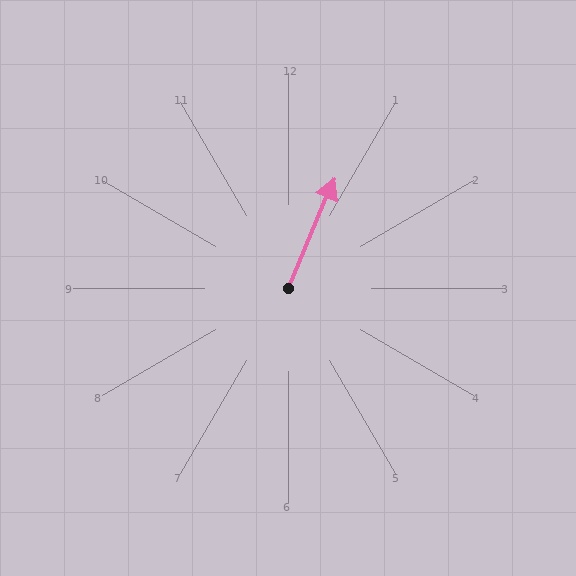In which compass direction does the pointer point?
Northeast.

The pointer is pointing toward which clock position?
Roughly 1 o'clock.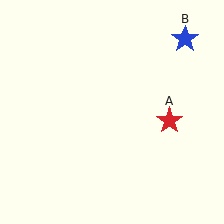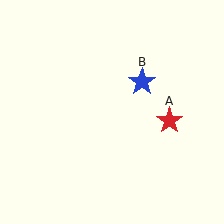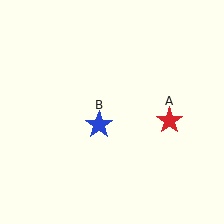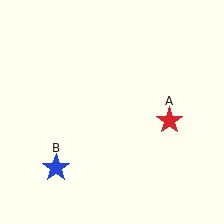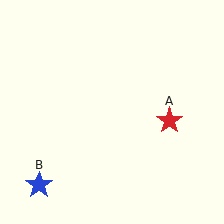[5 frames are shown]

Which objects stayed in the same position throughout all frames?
Red star (object A) remained stationary.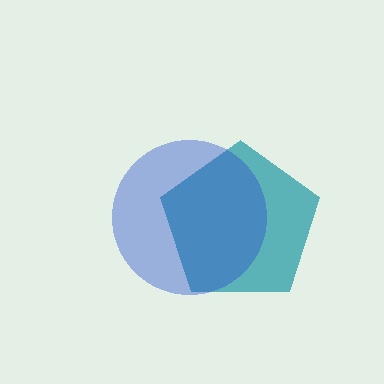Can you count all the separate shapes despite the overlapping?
Yes, there are 2 separate shapes.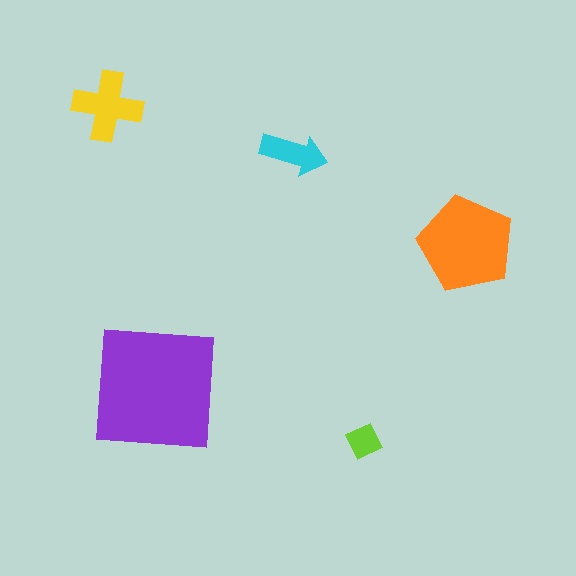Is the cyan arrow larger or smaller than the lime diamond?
Larger.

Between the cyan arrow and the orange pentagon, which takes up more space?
The orange pentagon.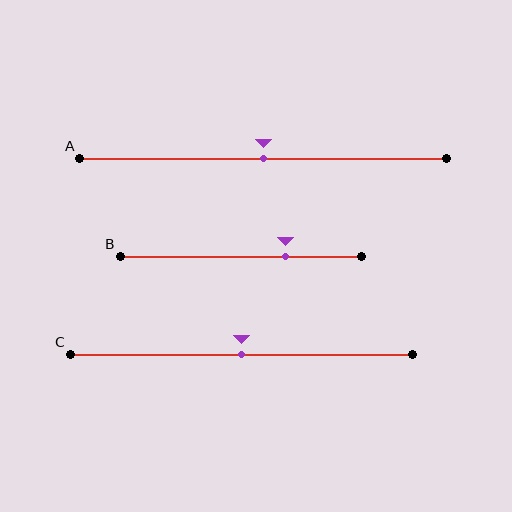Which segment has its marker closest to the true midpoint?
Segment A has its marker closest to the true midpoint.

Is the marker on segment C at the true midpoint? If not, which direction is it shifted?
Yes, the marker on segment C is at the true midpoint.